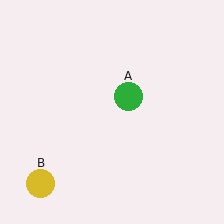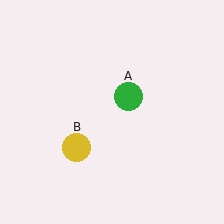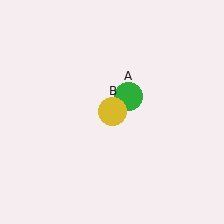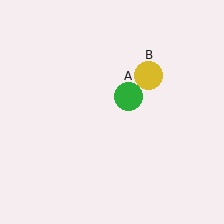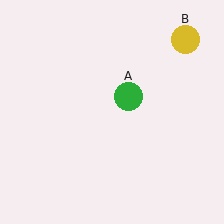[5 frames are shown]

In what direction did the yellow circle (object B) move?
The yellow circle (object B) moved up and to the right.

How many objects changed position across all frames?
1 object changed position: yellow circle (object B).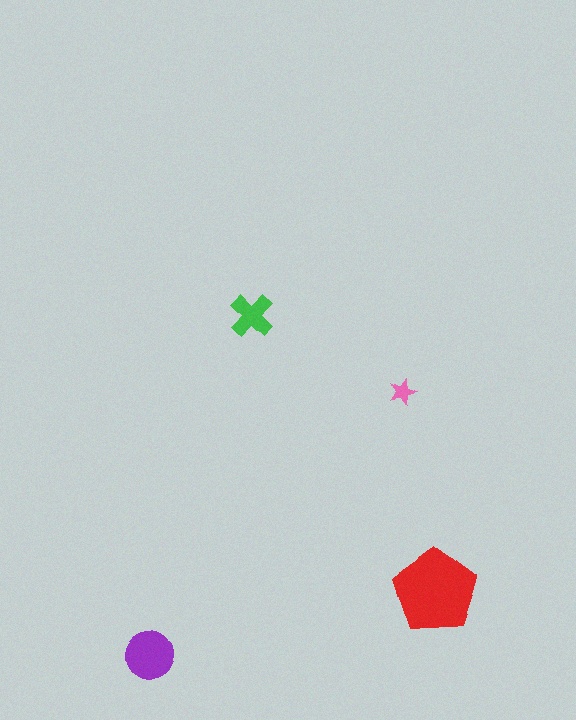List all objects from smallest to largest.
The pink star, the green cross, the purple circle, the red pentagon.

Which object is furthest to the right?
The red pentagon is rightmost.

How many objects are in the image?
There are 4 objects in the image.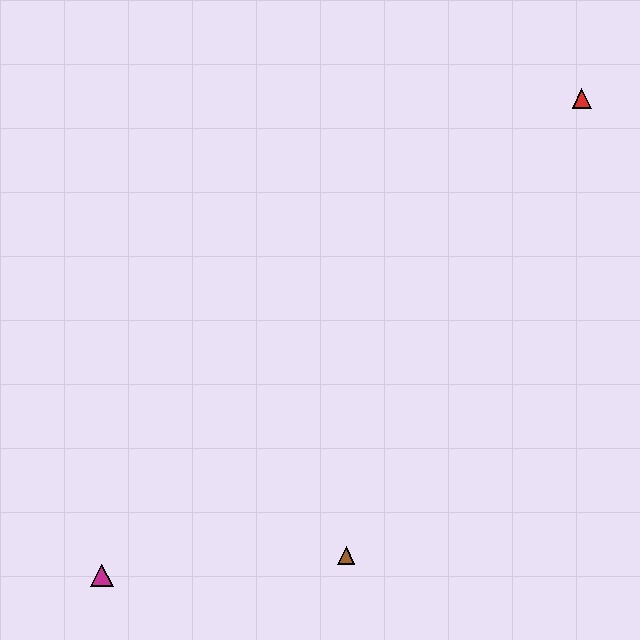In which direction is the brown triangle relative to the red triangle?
The brown triangle is below the red triangle.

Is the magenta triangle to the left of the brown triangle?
Yes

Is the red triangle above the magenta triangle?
Yes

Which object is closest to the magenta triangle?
The brown triangle is closest to the magenta triangle.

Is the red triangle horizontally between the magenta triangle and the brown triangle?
No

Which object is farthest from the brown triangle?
The red triangle is farthest from the brown triangle.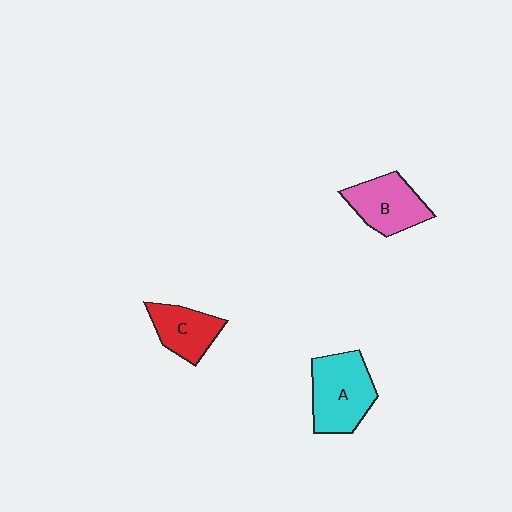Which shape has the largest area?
Shape A (cyan).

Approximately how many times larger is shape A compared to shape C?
Approximately 1.5 times.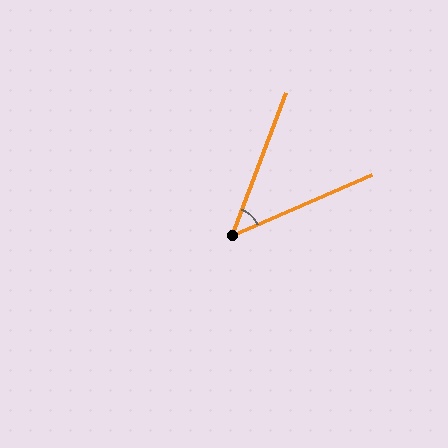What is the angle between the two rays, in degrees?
Approximately 46 degrees.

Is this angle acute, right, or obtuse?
It is acute.